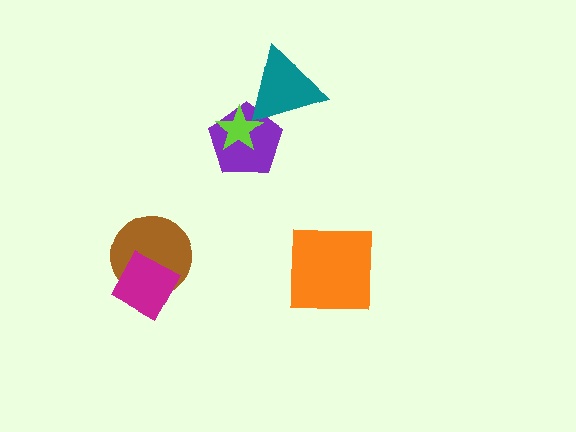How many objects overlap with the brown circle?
1 object overlaps with the brown circle.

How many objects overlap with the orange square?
0 objects overlap with the orange square.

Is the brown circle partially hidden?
Yes, it is partially covered by another shape.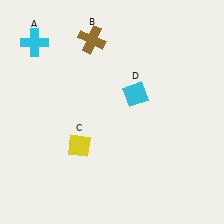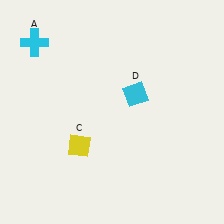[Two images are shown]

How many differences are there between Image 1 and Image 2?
There is 1 difference between the two images.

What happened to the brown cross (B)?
The brown cross (B) was removed in Image 2. It was in the top-left area of Image 1.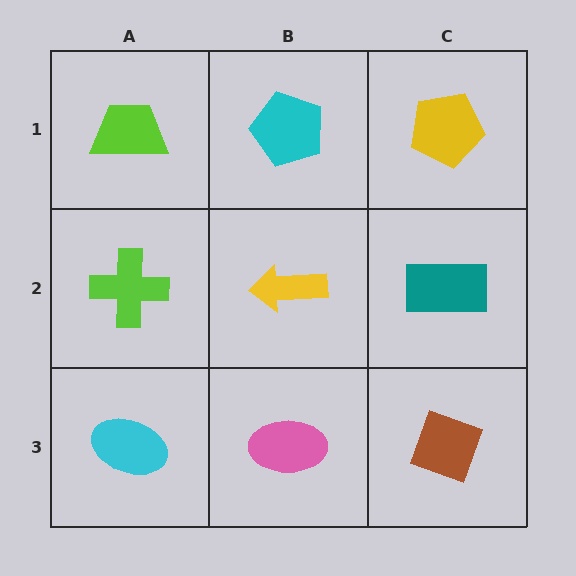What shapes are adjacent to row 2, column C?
A yellow pentagon (row 1, column C), a brown diamond (row 3, column C), a yellow arrow (row 2, column B).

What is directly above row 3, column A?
A lime cross.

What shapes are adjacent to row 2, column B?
A cyan pentagon (row 1, column B), a pink ellipse (row 3, column B), a lime cross (row 2, column A), a teal rectangle (row 2, column C).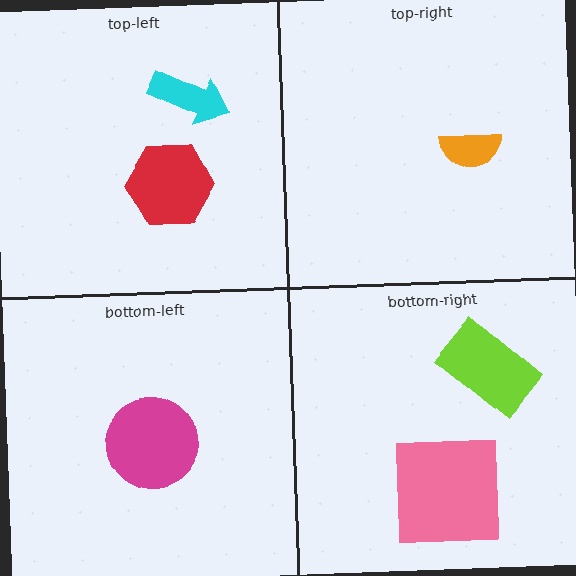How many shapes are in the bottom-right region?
2.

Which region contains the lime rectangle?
The bottom-right region.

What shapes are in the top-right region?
The orange semicircle.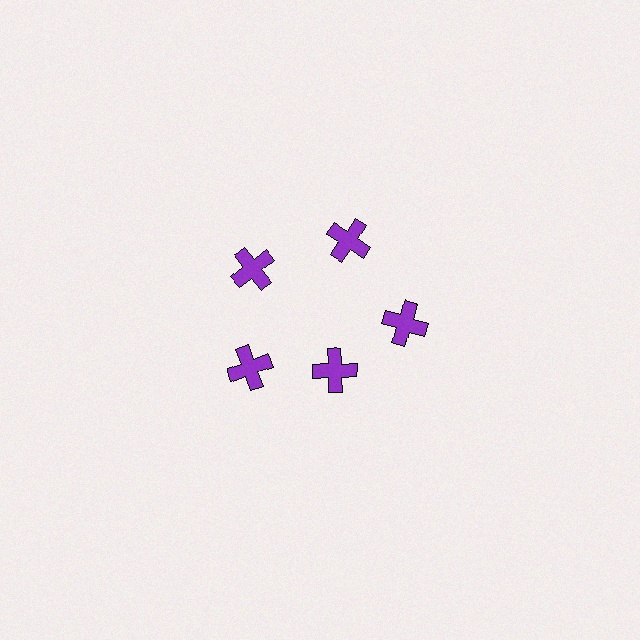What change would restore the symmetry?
The symmetry would be restored by moving it outward, back onto the ring so that all 5 crosses sit at equal angles and equal distance from the center.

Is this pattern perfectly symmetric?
No. The 5 purple crosses are arranged in a ring, but one element near the 5 o'clock position is pulled inward toward the center, breaking the 5-fold rotational symmetry.